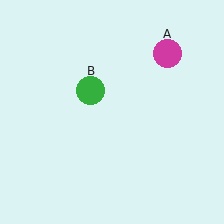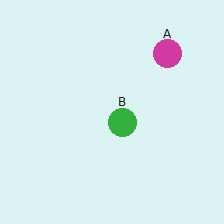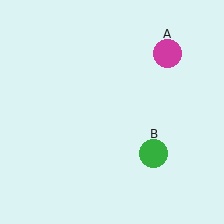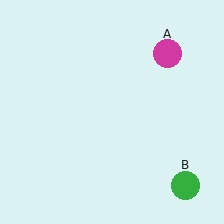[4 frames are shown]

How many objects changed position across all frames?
1 object changed position: green circle (object B).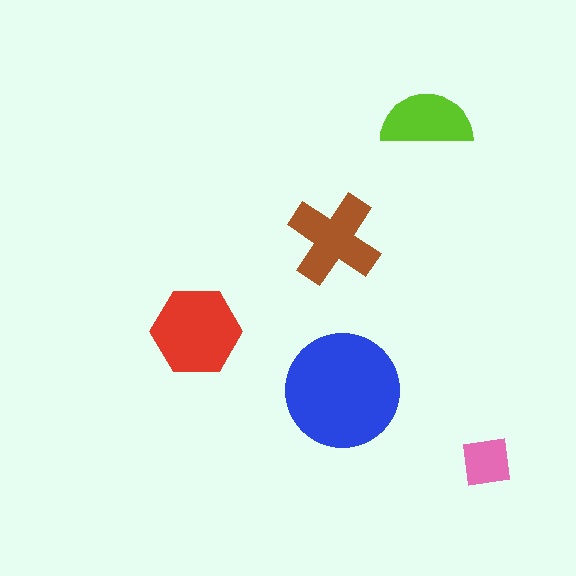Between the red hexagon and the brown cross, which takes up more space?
The red hexagon.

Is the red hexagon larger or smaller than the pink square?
Larger.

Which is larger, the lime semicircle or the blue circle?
The blue circle.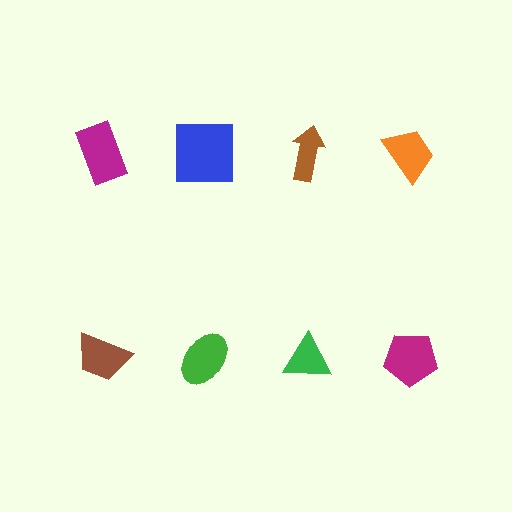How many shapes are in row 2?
4 shapes.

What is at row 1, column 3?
A brown arrow.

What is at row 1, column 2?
A blue square.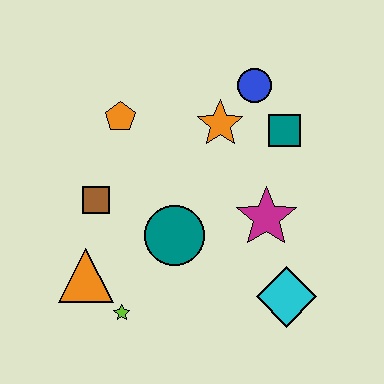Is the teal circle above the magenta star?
No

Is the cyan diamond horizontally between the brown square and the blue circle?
No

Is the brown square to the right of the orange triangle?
Yes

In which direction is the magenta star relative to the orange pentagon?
The magenta star is to the right of the orange pentagon.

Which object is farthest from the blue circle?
The lime star is farthest from the blue circle.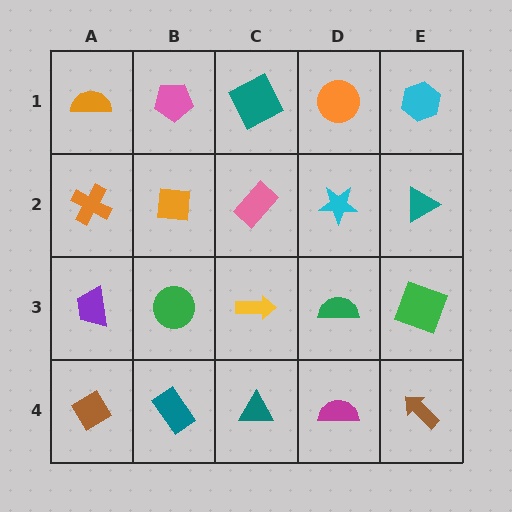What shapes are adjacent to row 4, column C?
A yellow arrow (row 3, column C), a teal rectangle (row 4, column B), a magenta semicircle (row 4, column D).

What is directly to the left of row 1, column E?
An orange circle.